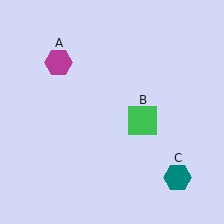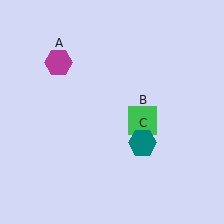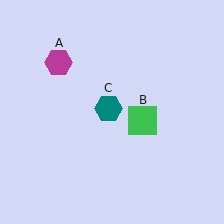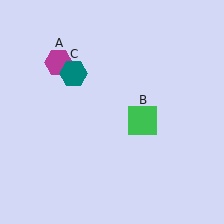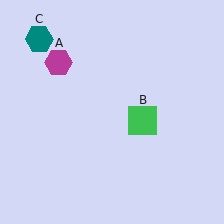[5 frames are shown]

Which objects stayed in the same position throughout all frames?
Magenta hexagon (object A) and green square (object B) remained stationary.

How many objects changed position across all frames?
1 object changed position: teal hexagon (object C).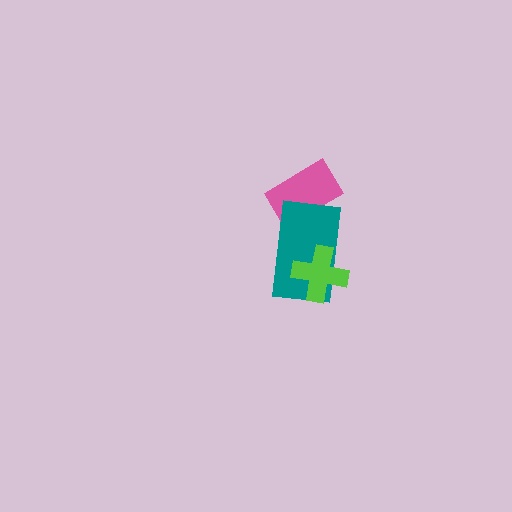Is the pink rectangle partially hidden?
Yes, it is partially covered by another shape.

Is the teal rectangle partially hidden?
Yes, it is partially covered by another shape.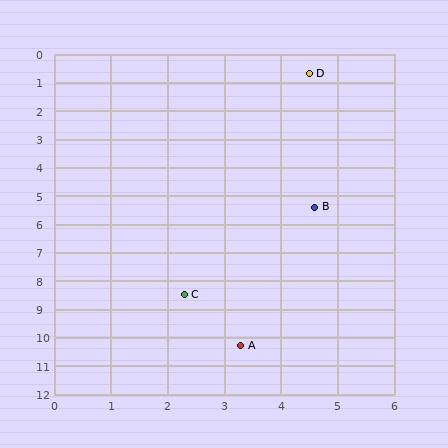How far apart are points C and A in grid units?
Points C and A are about 2.1 grid units apart.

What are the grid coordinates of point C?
Point C is at approximately (2.3, 8.5).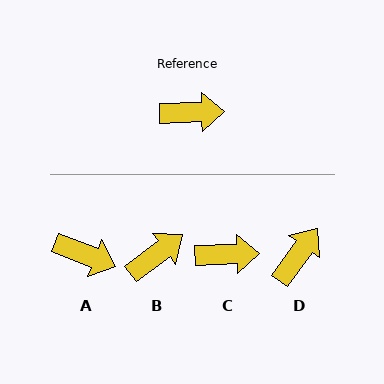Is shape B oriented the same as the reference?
No, it is off by about 36 degrees.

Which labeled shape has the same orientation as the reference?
C.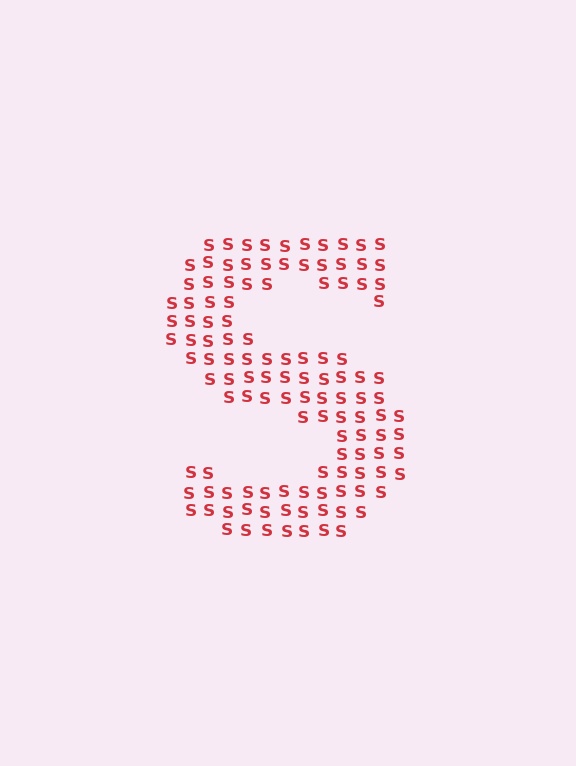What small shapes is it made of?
It is made of small letter S's.